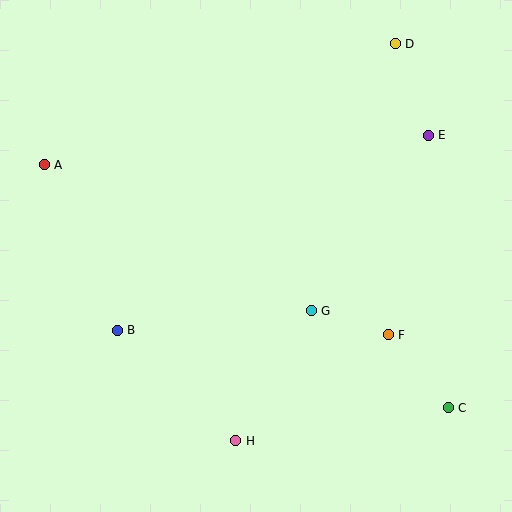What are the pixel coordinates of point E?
Point E is at (428, 135).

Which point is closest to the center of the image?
Point G at (311, 311) is closest to the center.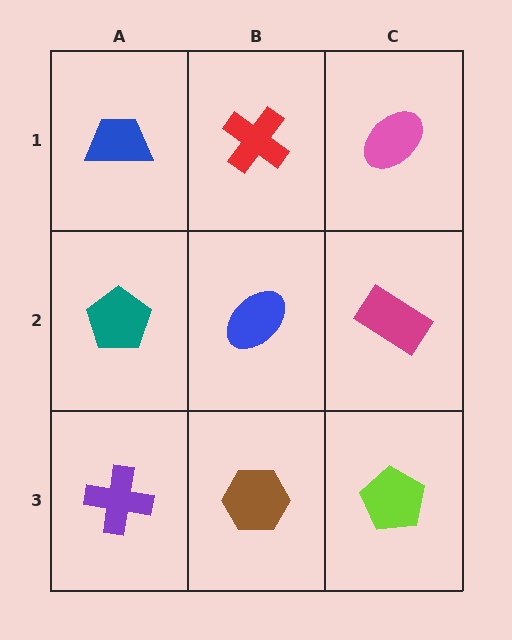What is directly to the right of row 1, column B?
A pink ellipse.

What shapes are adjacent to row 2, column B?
A red cross (row 1, column B), a brown hexagon (row 3, column B), a teal pentagon (row 2, column A), a magenta rectangle (row 2, column C).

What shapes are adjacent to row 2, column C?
A pink ellipse (row 1, column C), a lime pentagon (row 3, column C), a blue ellipse (row 2, column B).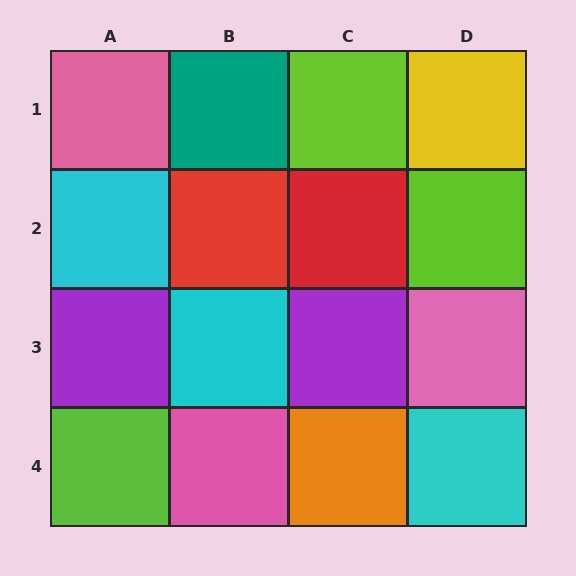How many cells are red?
2 cells are red.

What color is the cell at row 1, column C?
Lime.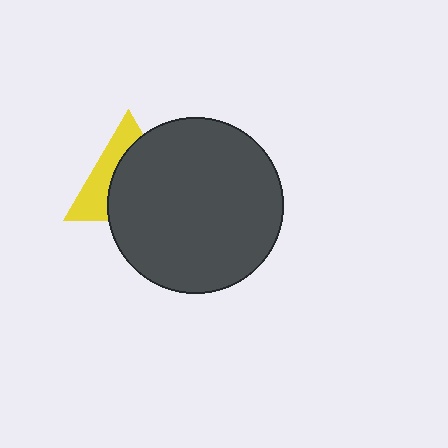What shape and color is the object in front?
The object in front is a dark gray circle.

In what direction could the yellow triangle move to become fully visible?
The yellow triangle could move left. That would shift it out from behind the dark gray circle entirely.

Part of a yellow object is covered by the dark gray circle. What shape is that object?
It is a triangle.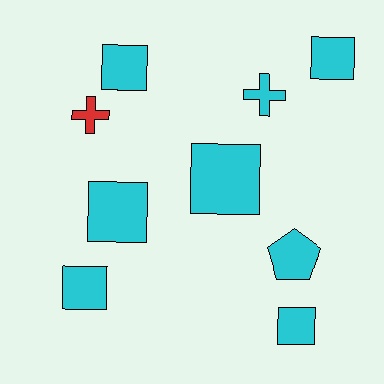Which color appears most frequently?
Cyan, with 8 objects.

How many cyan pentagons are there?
There is 1 cyan pentagon.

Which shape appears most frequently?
Square, with 6 objects.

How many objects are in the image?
There are 9 objects.